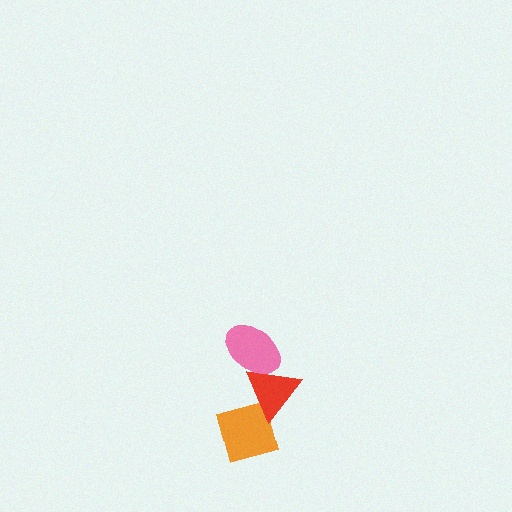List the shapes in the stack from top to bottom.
From top to bottom: the pink ellipse, the red triangle, the orange diamond.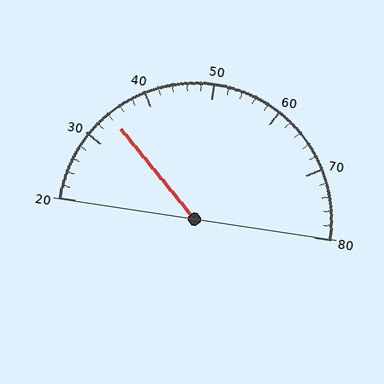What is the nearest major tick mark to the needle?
The nearest major tick mark is 30.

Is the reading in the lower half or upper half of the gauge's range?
The reading is in the lower half of the range (20 to 80).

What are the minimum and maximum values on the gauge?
The gauge ranges from 20 to 80.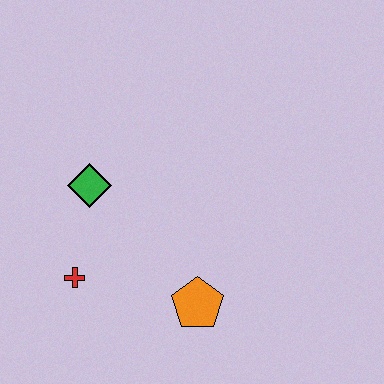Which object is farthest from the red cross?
The orange pentagon is farthest from the red cross.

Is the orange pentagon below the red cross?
Yes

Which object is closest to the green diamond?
The red cross is closest to the green diamond.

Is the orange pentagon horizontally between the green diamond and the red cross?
No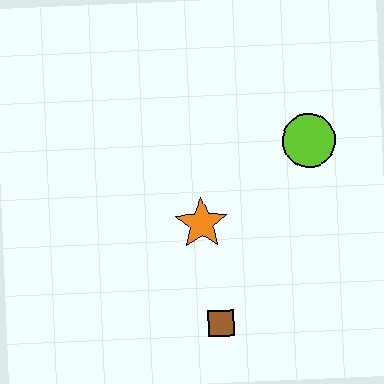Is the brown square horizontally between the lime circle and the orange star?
Yes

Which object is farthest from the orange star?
The lime circle is farthest from the orange star.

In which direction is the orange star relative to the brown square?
The orange star is above the brown square.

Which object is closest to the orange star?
The brown square is closest to the orange star.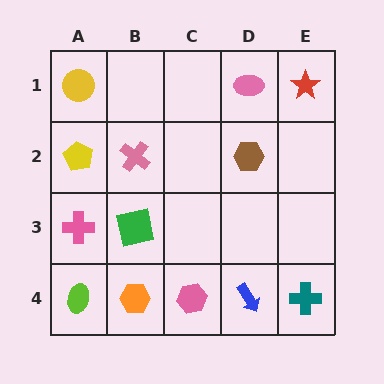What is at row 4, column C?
A pink hexagon.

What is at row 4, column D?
A blue arrow.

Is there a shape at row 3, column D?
No, that cell is empty.